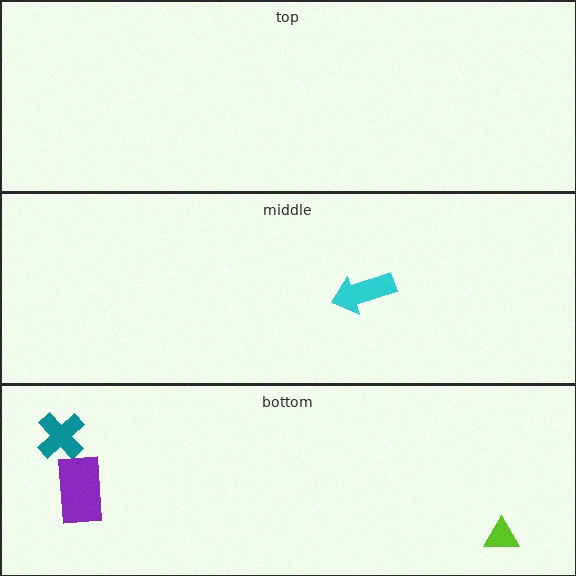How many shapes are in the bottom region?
3.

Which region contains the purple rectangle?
The bottom region.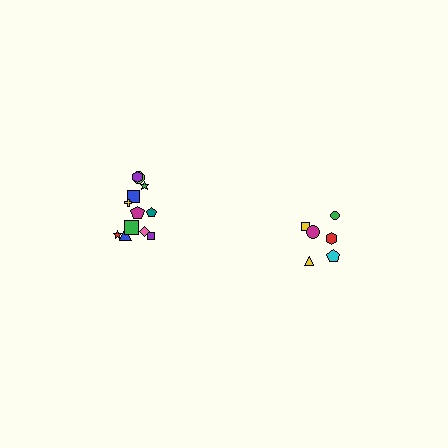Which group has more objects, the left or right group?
The left group.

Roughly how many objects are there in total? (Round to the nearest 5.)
Roughly 20 objects in total.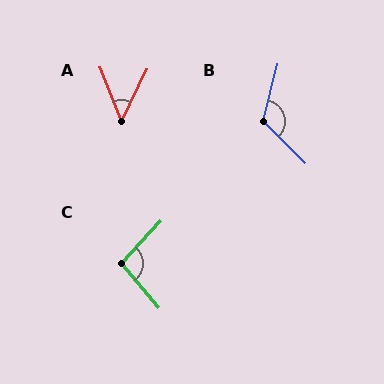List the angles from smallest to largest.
A (47°), C (97°), B (121°).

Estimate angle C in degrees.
Approximately 97 degrees.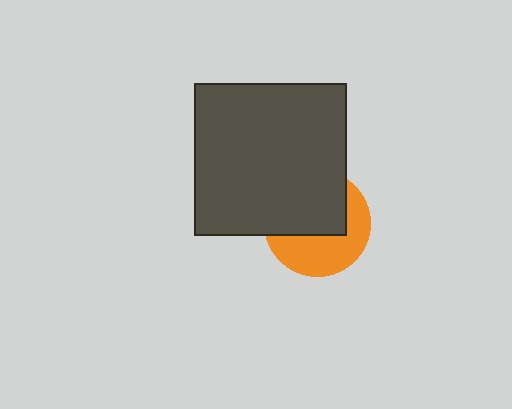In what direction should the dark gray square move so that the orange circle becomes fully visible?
The dark gray square should move up. That is the shortest direction to clear the overlap and leave the orange circle fully visible.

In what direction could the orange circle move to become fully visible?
The orange circle could move down. That would shift it out from behind the dark gray square entirely.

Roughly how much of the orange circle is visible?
About half of it is visible (roughly 47%).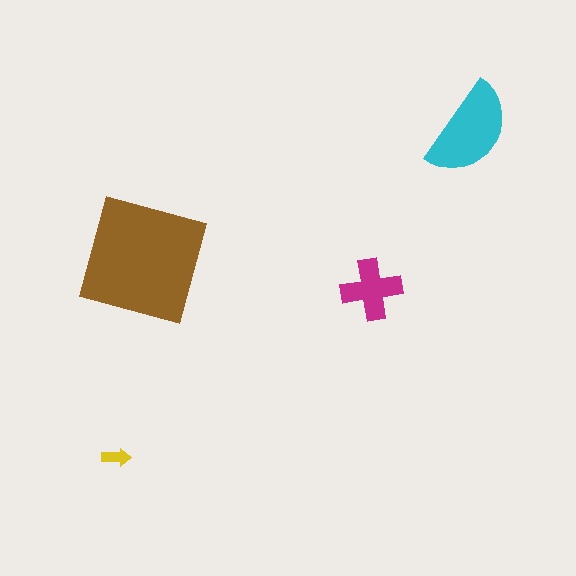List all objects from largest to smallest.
The brown square, the cyan semicircle, the magenta cross, the yellow arrow.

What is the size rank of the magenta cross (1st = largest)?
3rd.